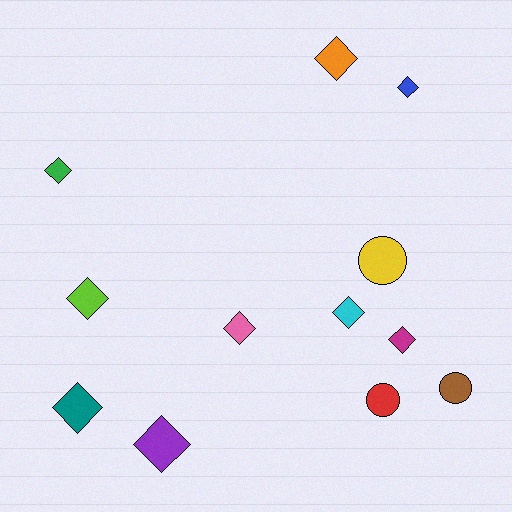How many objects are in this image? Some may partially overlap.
There are 12 objects.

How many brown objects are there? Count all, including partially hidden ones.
There is 1 brown object.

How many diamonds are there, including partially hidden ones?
There are 9 diamonds.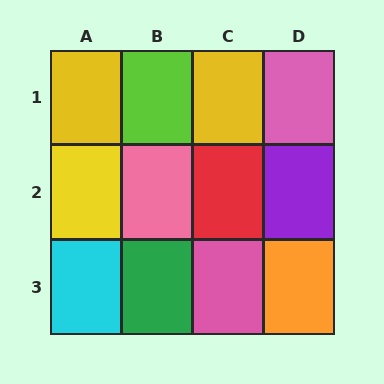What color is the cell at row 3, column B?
Green.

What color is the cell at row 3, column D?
Orange.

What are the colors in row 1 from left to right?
Yellow, lime, yellow, pink.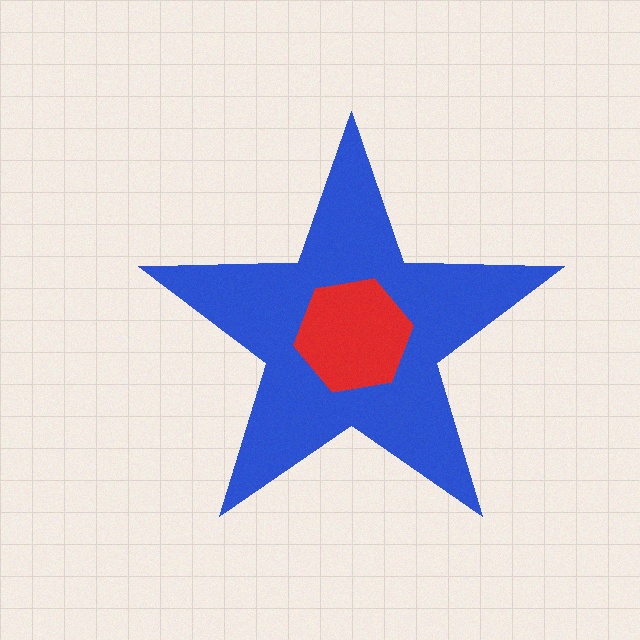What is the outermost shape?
The blue star.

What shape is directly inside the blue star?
The red hexagon.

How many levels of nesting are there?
2.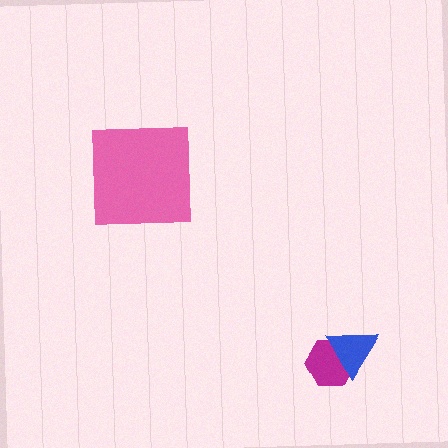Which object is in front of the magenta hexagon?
The blue triangle is in front of the magenta hexagon.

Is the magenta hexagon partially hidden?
Yes, it is partially covered by another shape.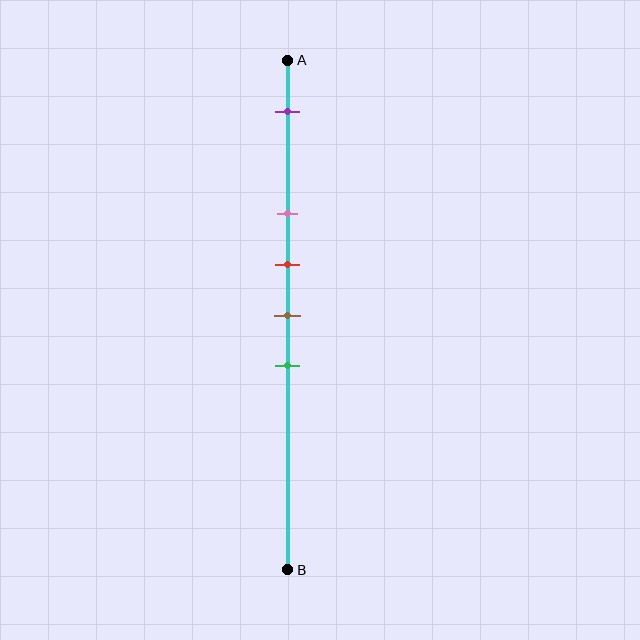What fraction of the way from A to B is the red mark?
The red mark is approximately 40% (0.4) of the way from A to B.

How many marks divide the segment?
There are 5 marks dividing the segment.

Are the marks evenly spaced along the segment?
No, the marks are not evenly spaced.